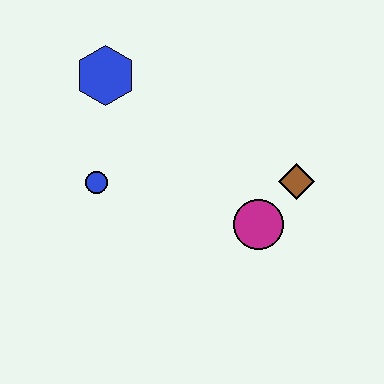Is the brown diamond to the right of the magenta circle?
Yes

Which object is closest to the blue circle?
The blue hexagon is closest to the blue circle.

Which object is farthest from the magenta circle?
The blue hexagon is farthest from the magenta circle.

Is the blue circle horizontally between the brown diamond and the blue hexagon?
No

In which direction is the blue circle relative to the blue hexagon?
The blue circle is below the blue hexagon.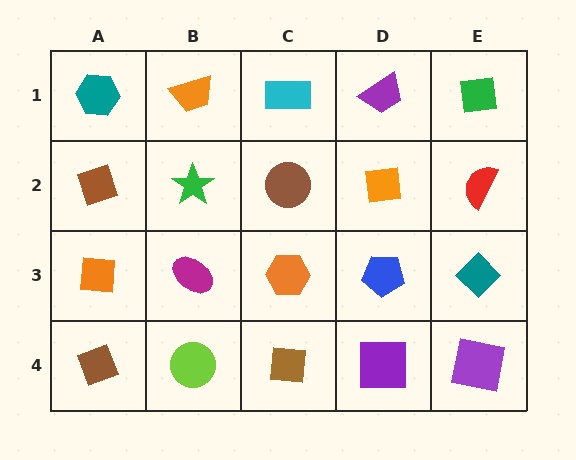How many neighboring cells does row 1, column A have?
2.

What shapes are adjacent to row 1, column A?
A brown diamond (row 2, column A), an orange trapezoid (row 1, column B).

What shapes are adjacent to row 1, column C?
A brown circle (row 2, column C), an orange trapezoid (row 1, column B), a purple trapezoid (row 1, column D).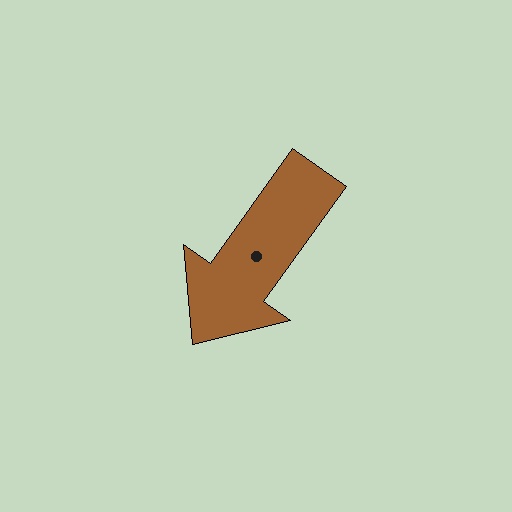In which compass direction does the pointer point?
Southwest.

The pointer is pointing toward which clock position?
Roughly 7 o'clock.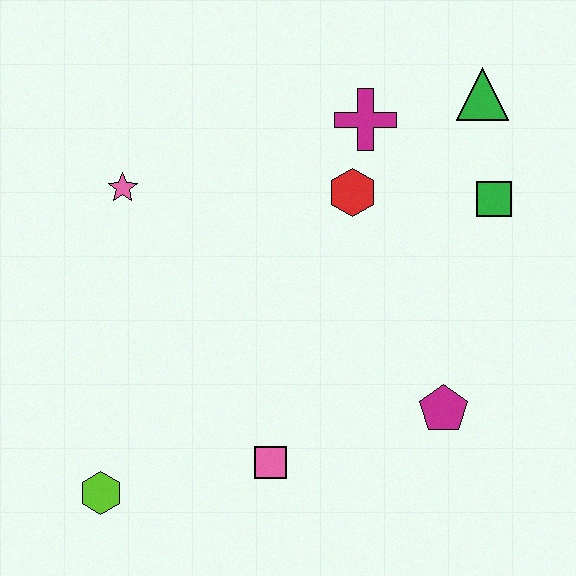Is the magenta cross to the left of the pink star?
No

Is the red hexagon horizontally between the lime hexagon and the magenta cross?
Yes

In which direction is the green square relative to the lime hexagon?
The green square is to the right of the lime hexagon.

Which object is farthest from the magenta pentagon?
The pink star is farthest from the magenta pentagon.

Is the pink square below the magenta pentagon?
Yes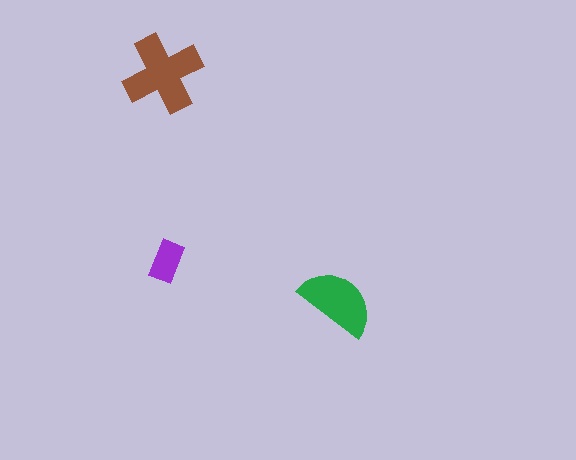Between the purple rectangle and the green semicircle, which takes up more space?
The green semicircle.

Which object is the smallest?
The purple rectangle.